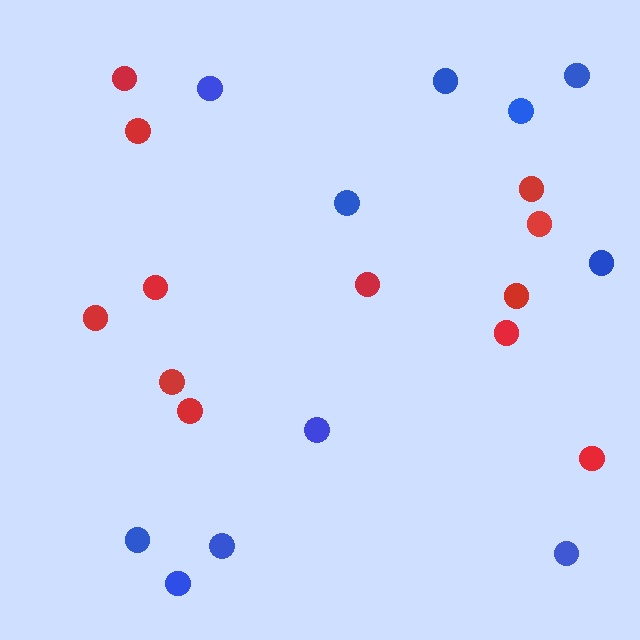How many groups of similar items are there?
There are 2 groups: one group of red circles (12) and one group of blue circles (11).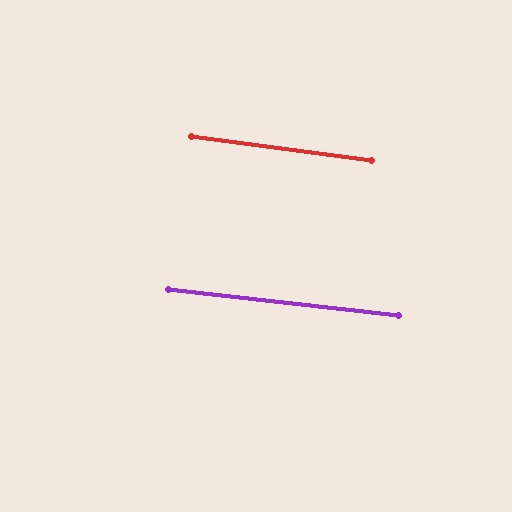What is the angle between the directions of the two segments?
Approximately 1 degree.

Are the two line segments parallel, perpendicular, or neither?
Parallel — their directions differ by only 1.2°.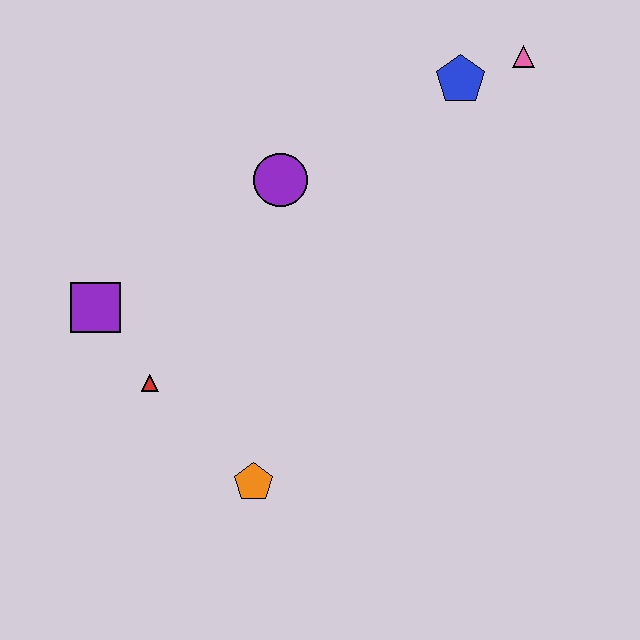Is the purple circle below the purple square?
No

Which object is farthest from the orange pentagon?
The pink triangle is farthest from the orange pentagon.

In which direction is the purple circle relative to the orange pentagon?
The purple circle is above the orange pentagon.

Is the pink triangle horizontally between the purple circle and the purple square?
No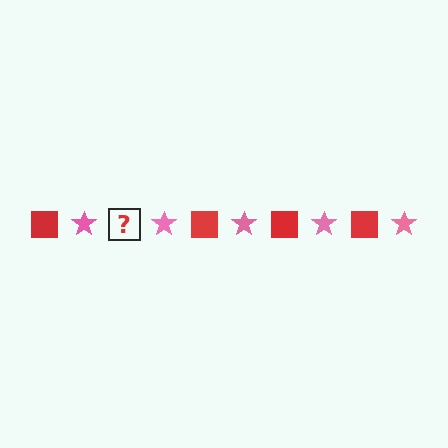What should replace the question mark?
The question mark should be replaced with a red square.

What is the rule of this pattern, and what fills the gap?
The rule is that the pattern alternates between red square and pink star. The gap should be filled with a red square.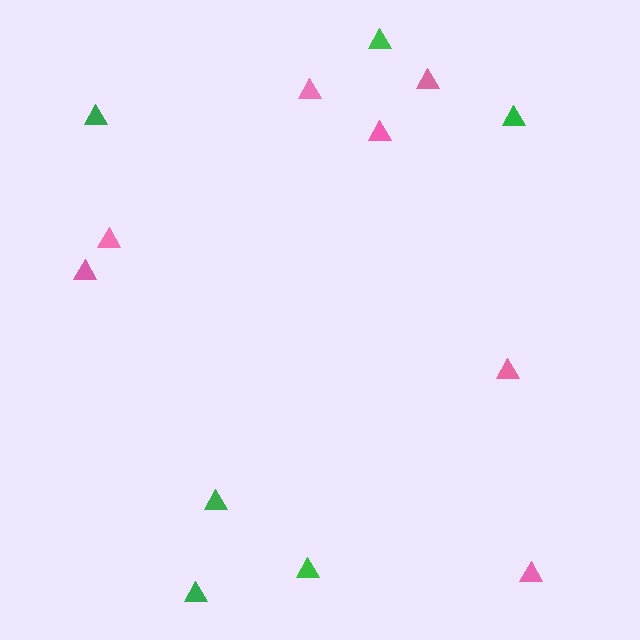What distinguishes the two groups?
There are 2 groups: one group of pink triangles (7) and one group of green triangles (6).